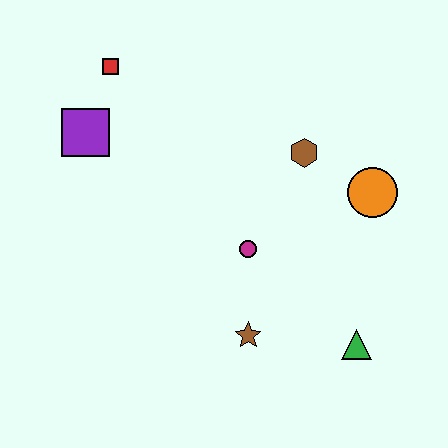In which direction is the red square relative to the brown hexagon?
The red square is to the left of the brown hexagon.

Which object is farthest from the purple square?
The green triangle is farthest from the purple square.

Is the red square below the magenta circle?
No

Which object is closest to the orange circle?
The brown hexagon is closest to the orange circle.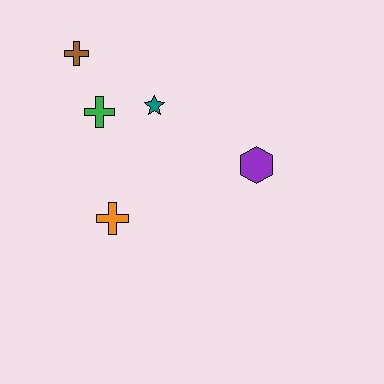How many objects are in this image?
There are 5 objects.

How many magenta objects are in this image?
There are no magenta objects.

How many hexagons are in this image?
There is 1 hexagon.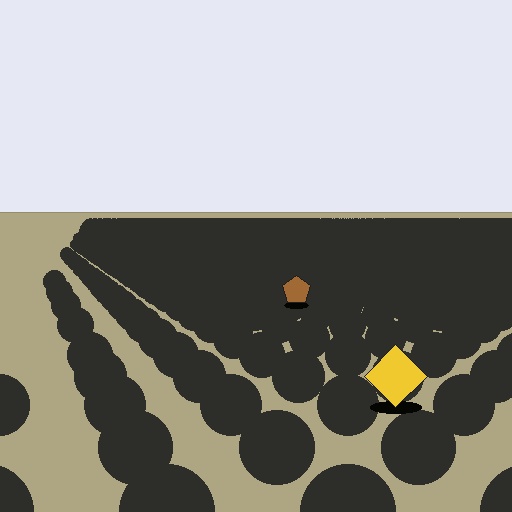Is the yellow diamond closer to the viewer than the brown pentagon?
Yes. The yellow diamond is closer — you can tell from the texture gradient: the ground texture is coarser near it.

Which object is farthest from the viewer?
The brown pentagon is farthest from the viewer. It appears smaller and the ground texture around it is denser.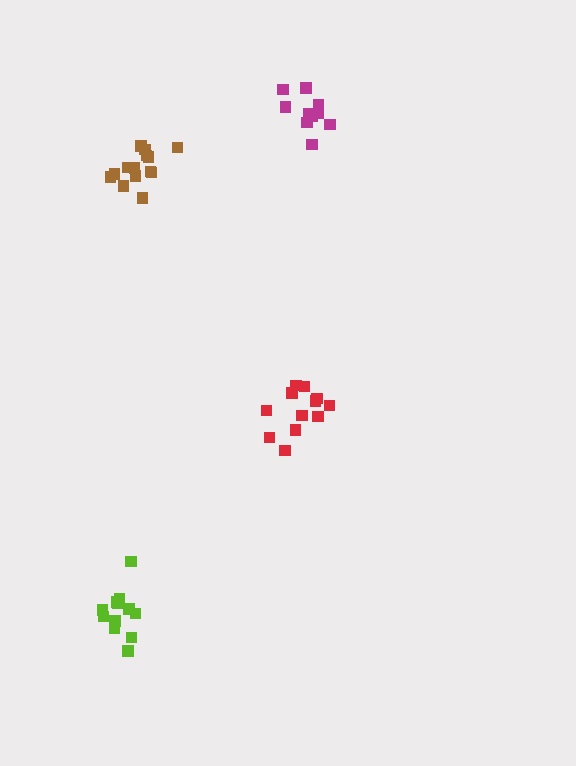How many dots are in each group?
Group 1: 10 dots, Group 2: 12 dots, Group 3: 12 dots, Group 4: 14 dots (48 total).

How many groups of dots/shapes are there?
There are 4 groups.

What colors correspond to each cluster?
The clusters are colored: magenta, lime, red, brown.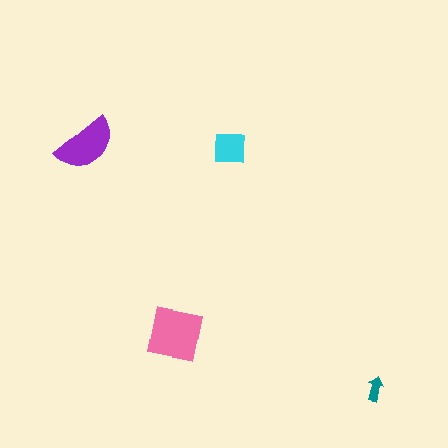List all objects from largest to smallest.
The pink square, the purple semicircle, the cyan square, the teal arrow.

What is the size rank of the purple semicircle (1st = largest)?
2nd.